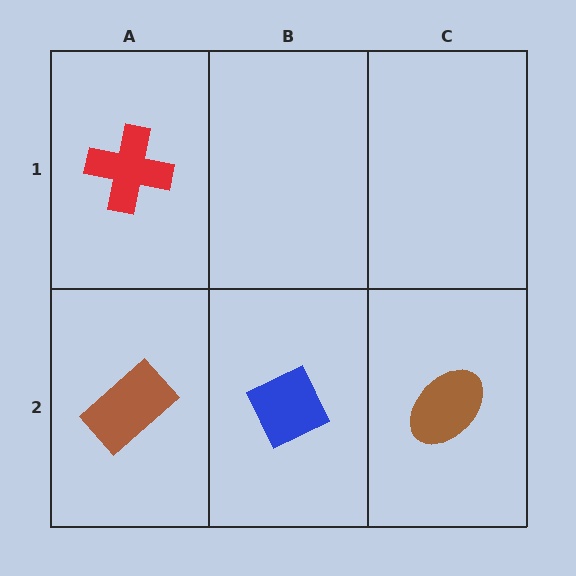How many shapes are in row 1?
1 shape.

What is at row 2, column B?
A blue diamond.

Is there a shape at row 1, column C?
No, that cell is empty.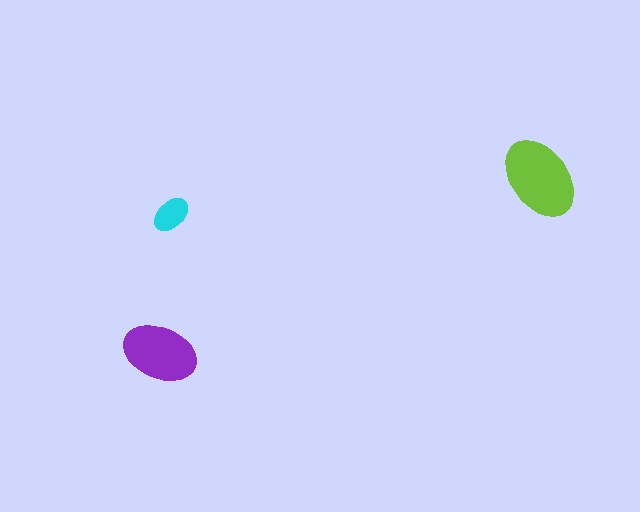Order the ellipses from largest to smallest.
the lime one, the purple one, the cyan one.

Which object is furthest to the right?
The lime ellipse is rightmost.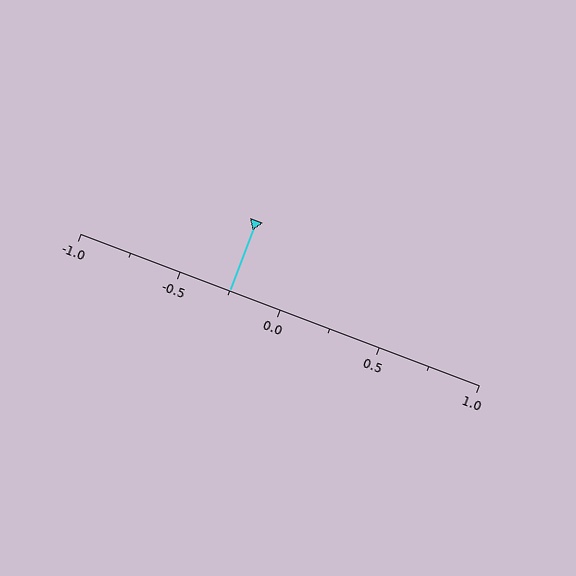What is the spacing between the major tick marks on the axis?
The major ticks are spaced 0.5 apart.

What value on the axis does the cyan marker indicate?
The marker indicates approximately -0.25.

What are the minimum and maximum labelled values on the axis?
The axis runs from -1.0 to 1.0.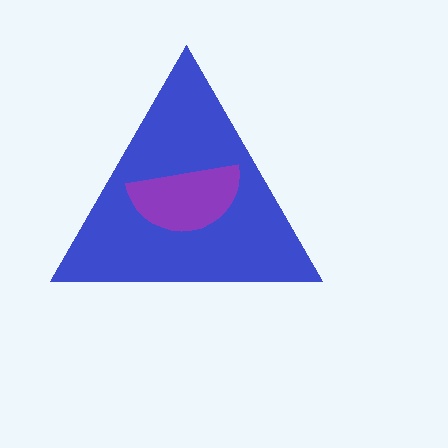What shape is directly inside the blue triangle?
The purple semicircle.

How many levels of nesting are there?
2.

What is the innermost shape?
The purple semicircle.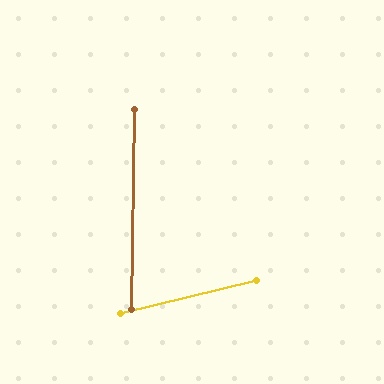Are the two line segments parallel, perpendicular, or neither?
Neither parallel nor perpendicular — they differ by about 76°.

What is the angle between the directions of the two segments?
Approximately 76 degrees.